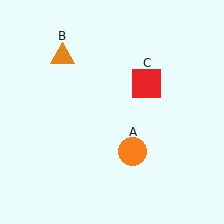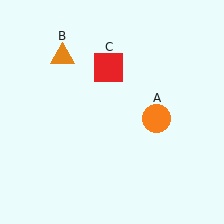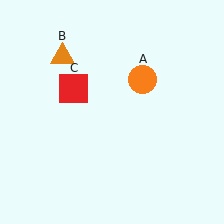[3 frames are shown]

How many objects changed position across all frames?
2 objects changed position: orange circle (object A), red square (object C).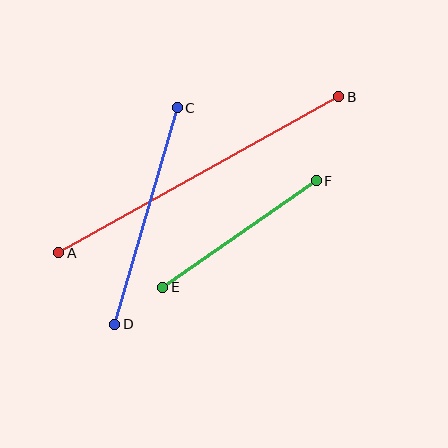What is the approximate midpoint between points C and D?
The midpoint is at approximately (146, 216) pixels.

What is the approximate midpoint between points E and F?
The midpoint is at approximately (240, 234) pixels.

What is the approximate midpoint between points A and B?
The midpoint is at approximately (199, 175) pixels.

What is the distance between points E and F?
The distance is approximately 187 pixels.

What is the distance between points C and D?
The distance is approximately 226 pixels.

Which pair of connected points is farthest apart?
Points A and B are farthest apart.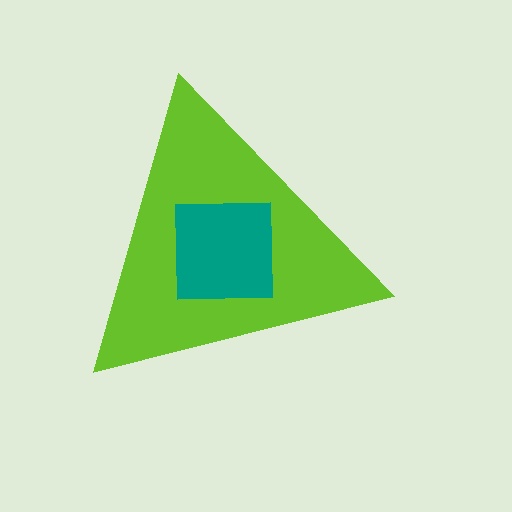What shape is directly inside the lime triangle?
The teal square.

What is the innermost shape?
The teal square.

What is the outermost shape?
The lime triangle.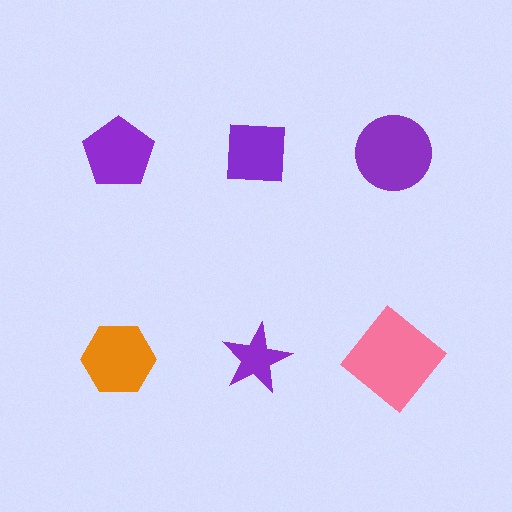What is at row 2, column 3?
A pink diamond.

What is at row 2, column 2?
A purple star.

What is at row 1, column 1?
A purple pentagon.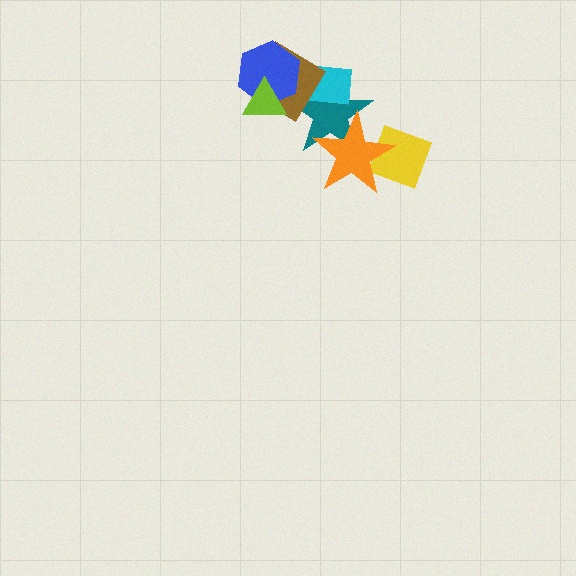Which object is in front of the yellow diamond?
The orange star is in front of the yellow diamond.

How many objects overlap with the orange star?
2 objects overlap with the orange star.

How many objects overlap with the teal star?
3 objects overlap with the teal star.